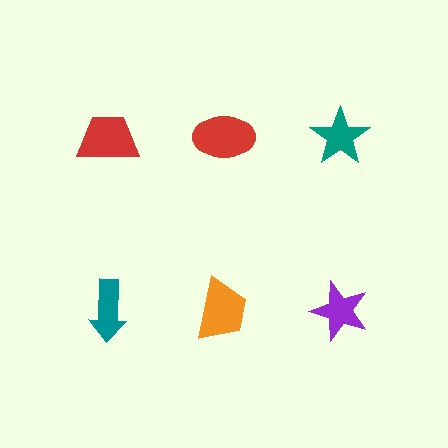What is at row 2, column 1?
A teal arrow.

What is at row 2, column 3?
A purple star.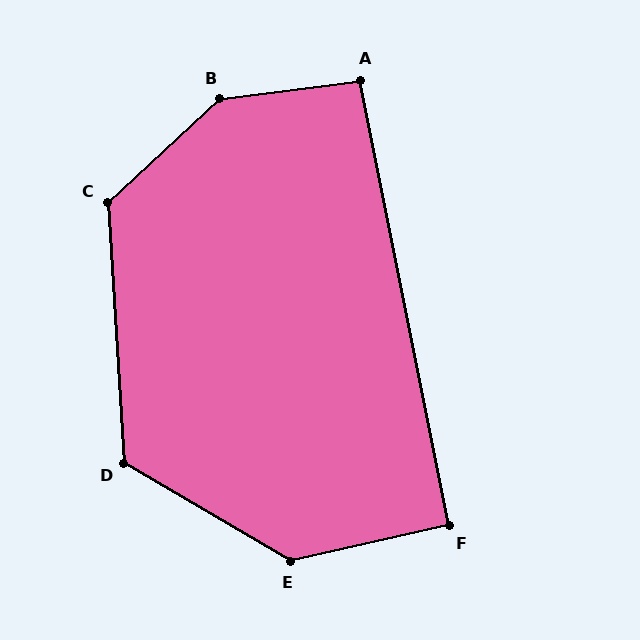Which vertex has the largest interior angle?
B, at approximately 145 degrees.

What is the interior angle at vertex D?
Approximately 124 degrees (obtuse).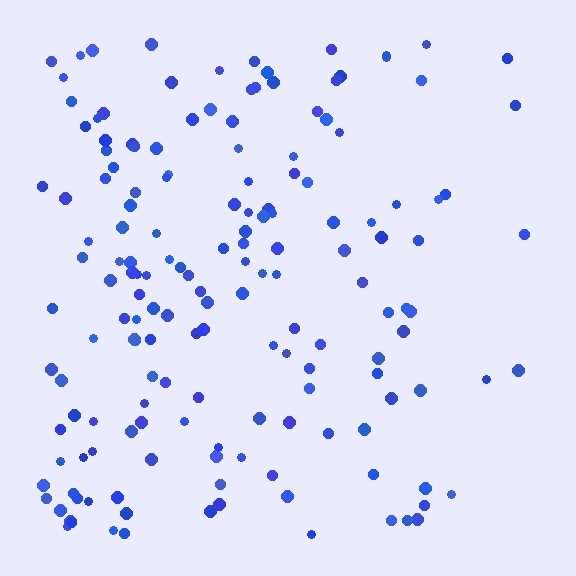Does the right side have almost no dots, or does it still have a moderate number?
Still a moderate number, just noticeably fewer than the left.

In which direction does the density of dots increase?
From right to left, with the left side densest.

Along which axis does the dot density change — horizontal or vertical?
Horizontal.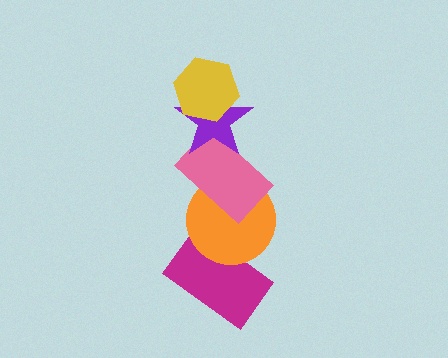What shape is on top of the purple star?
The yellow hexagon is on top of the purple star.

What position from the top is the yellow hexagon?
The yellow hexagon is 1st from the top.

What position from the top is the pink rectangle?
The pink rectangle is 3rd from the top.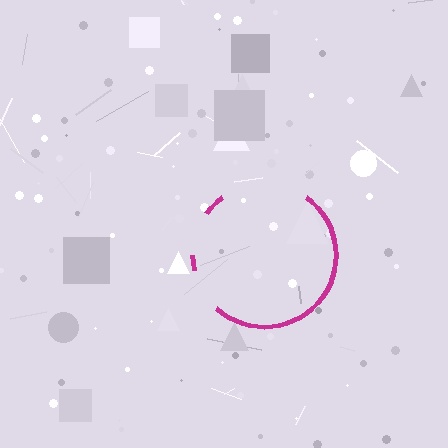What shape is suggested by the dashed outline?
The dashed outline suggests a circle.